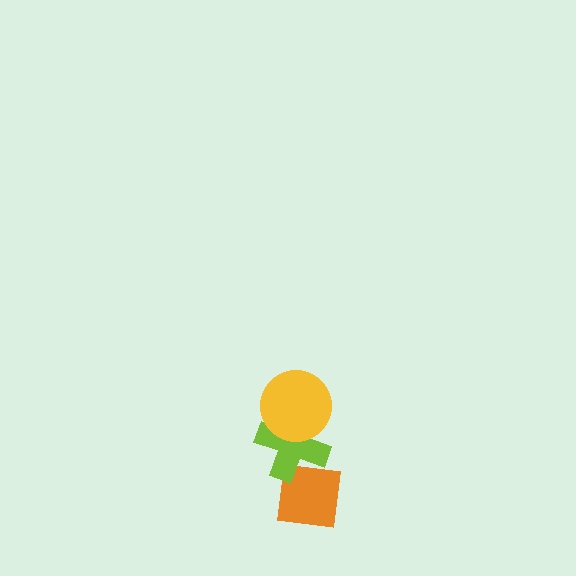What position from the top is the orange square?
The orange square is 3rd from the top.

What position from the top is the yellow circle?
The yellow circle is 1st from the top.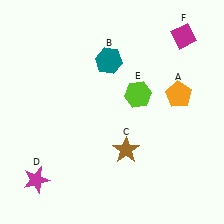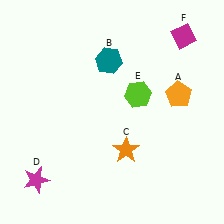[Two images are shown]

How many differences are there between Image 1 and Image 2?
There is 1 difference between the two images.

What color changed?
The star (C) changed from brown in Image 1 to orange in Image 2.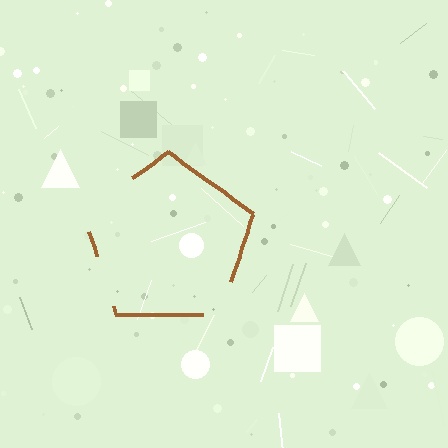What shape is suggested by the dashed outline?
The dashed outline suggests a pentagon.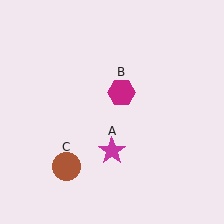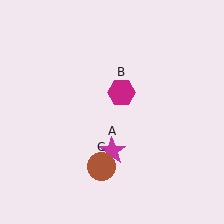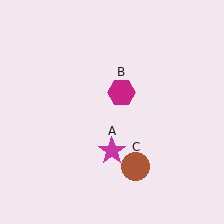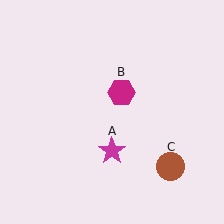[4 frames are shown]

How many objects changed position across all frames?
1 object changed position: brown circle (object C).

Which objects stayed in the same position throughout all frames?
Magenta star (object A) and magenta hexagon (object B) remained stationary.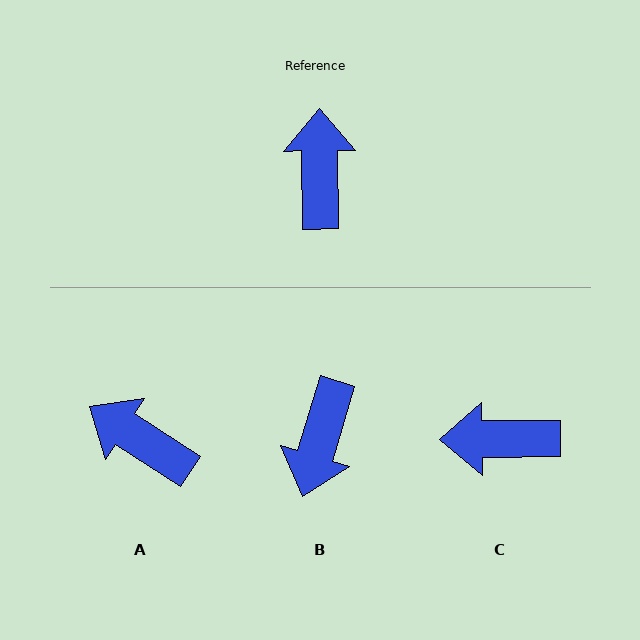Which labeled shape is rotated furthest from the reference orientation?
B, about 162 degrees away.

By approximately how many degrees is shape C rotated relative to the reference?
Approximately 90 degrees counter-clockwise.